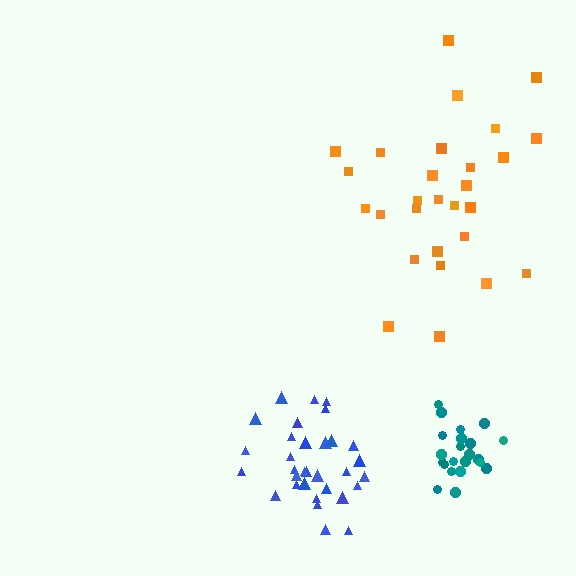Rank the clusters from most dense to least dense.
teal, blue, orange.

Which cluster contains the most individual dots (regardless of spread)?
Blue (32).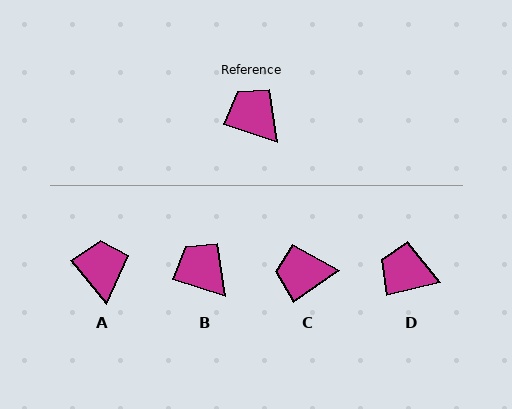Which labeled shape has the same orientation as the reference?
B.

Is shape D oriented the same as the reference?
No, it is off by about 31 degrees.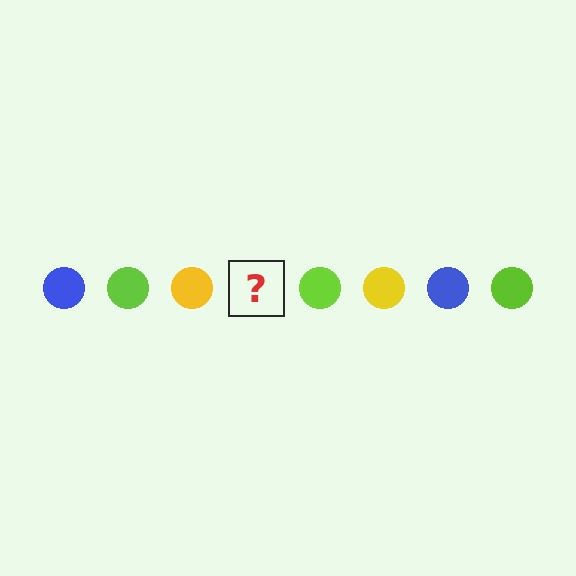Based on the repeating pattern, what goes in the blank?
The blank should be a blue circle.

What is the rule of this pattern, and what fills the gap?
The rule is that the pattern cycles through blue, lime, yellow circles. The gap should be filled with a blue circle.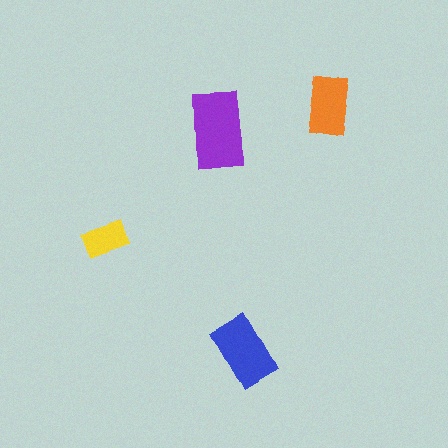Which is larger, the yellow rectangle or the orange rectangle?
The orange one.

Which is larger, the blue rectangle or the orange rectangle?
The blue one.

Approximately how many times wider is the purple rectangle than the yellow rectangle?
About 2 times wider.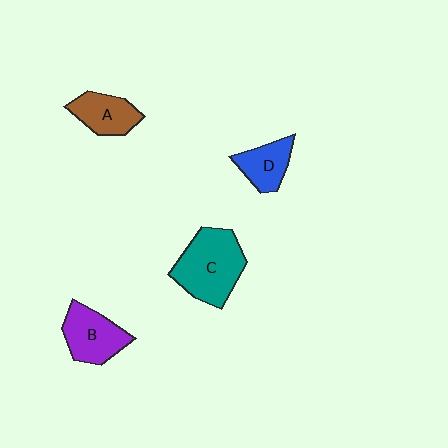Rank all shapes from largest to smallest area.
From largest to smallest: C (teal), B (purple), A (brown), D (blue).